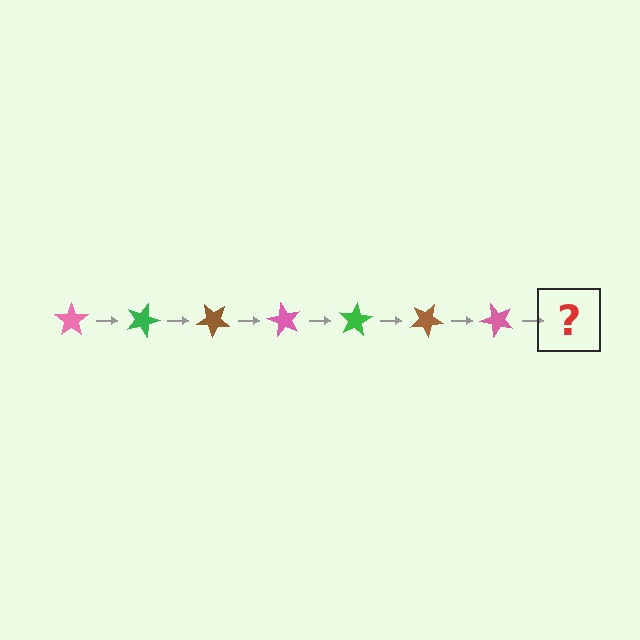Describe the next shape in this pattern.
It should be a green star, rotated 140 degrees from the start.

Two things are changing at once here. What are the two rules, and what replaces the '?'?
The two rules are that it rotates 20 degrees each step and the color cycles through pink, green, and brown. The '?' should be a green star, rotated 140 degrees from the start.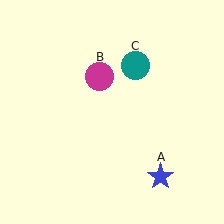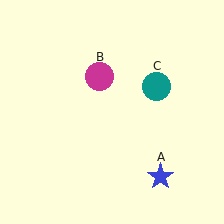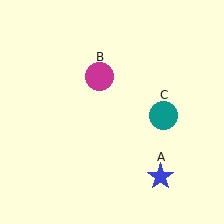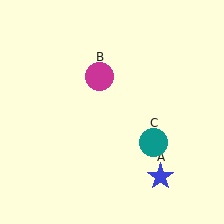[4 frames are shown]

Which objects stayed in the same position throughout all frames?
Blue star (object A) and magenta circle (object B) remained stationary.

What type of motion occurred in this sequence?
The teal circle (object C) rotated clockwise around the center of the scene.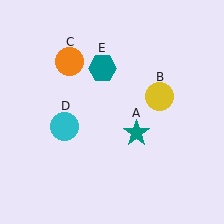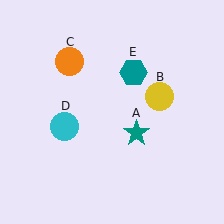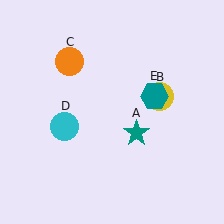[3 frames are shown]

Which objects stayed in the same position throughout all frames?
Teal star (object A) and yellow circle (object B) and orange circle (object C) and cyan circle (object D) remained stationary.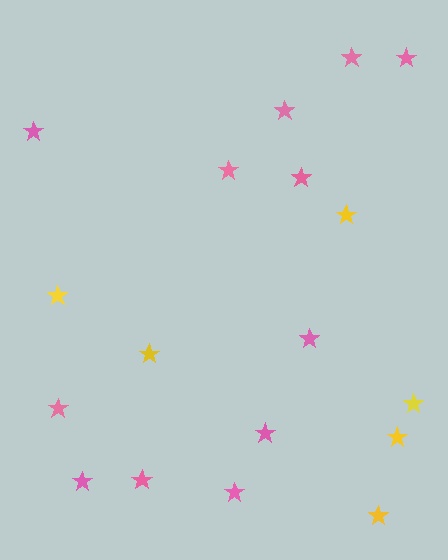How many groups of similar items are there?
There are 2 groups: one group of pink stars (12) and one group of yellow stars (6).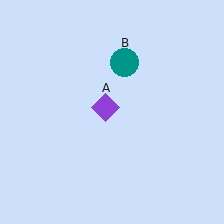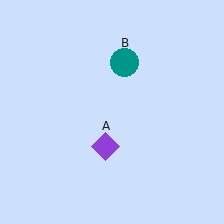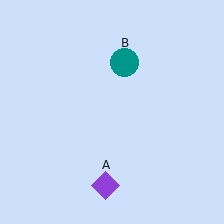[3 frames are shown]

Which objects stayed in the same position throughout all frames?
Teal circle (object B) remained stationary.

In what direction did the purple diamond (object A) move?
The purple diamond (object A) moved down.